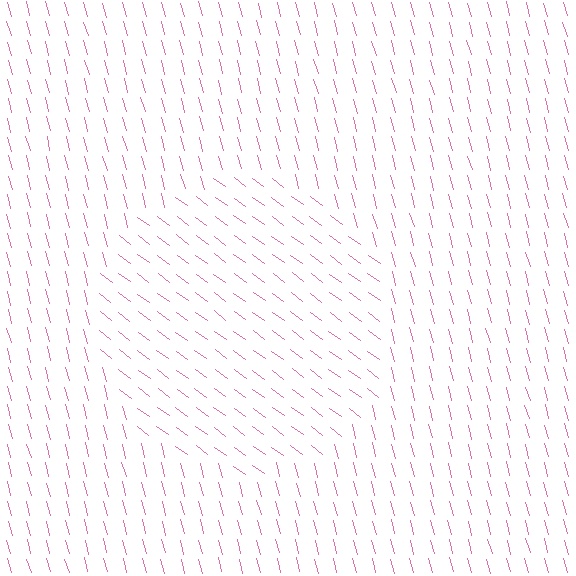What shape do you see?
I see a circle.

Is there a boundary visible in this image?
Yes, there is a texture boundary formed by a change in line orientation.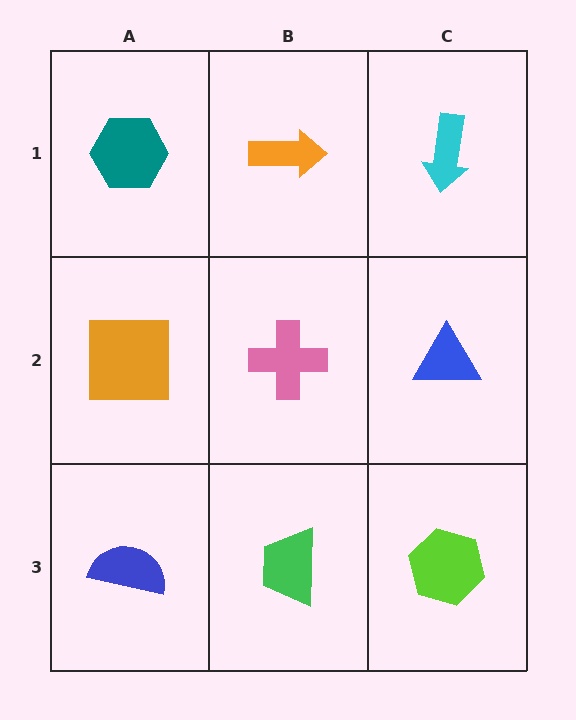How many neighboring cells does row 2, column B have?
4.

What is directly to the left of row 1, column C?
An orange arrow.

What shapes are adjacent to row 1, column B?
A pink cross (row 2, column B), a teal hexagon (row 1, column A), a cyan arrow (row 1, column C).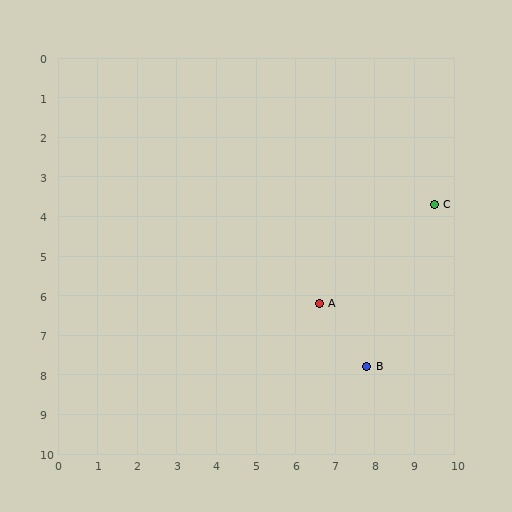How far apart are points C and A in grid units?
Points C and A are about 3.8 grid units apart.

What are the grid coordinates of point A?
Point A is at approximately (6.6, 6.2).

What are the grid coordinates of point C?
Point C is at approximately (9.5, 3.7).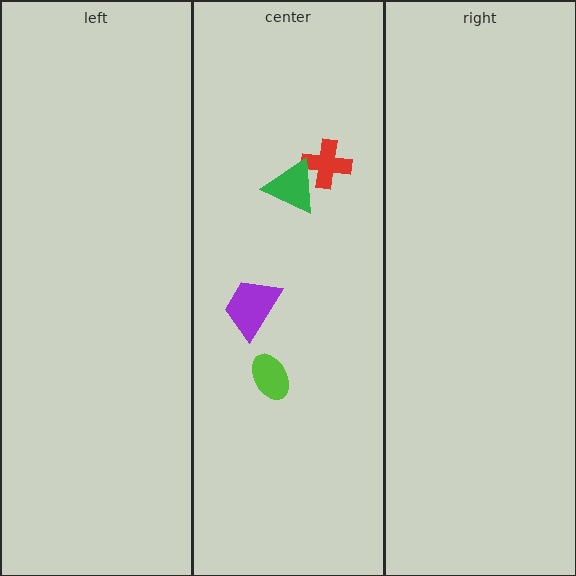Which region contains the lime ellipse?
The center region.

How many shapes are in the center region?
4.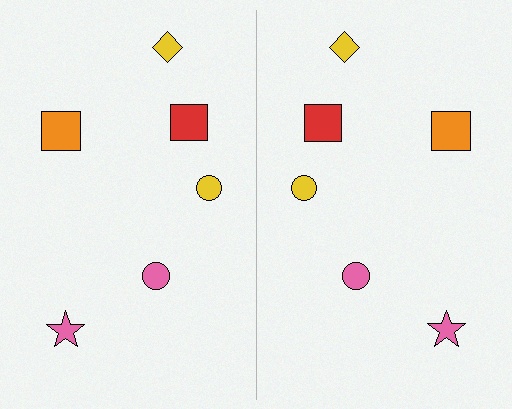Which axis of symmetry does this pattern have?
The pattern has a vertical axis of symmetry running through the center of the image.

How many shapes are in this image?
There are 12 shapes in this image.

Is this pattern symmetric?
Yes, this pattern has bilateral (reflection) symmetry.